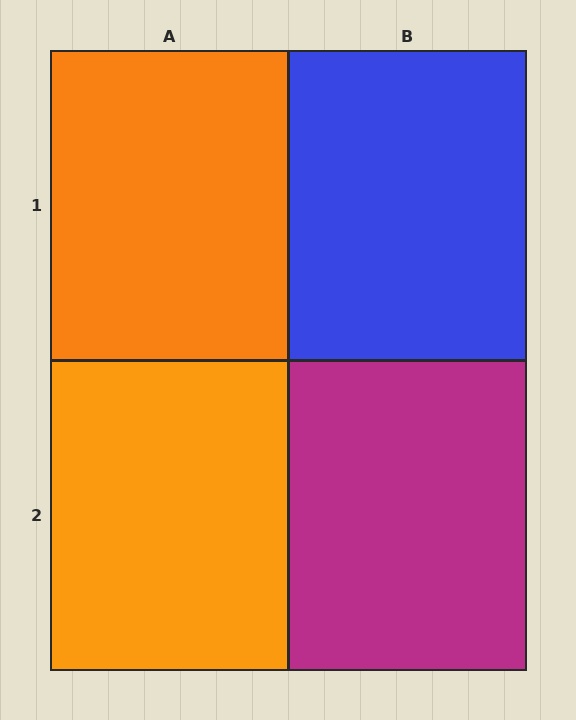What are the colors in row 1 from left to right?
Orange, blue.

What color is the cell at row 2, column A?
Orange.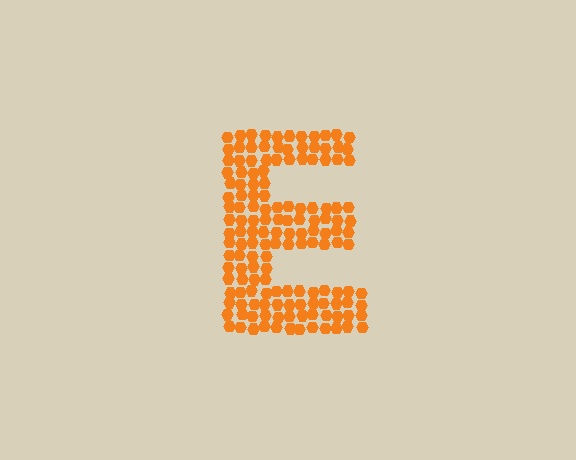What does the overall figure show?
The overall figure shows the letter E.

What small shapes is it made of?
It is made of small hexagons.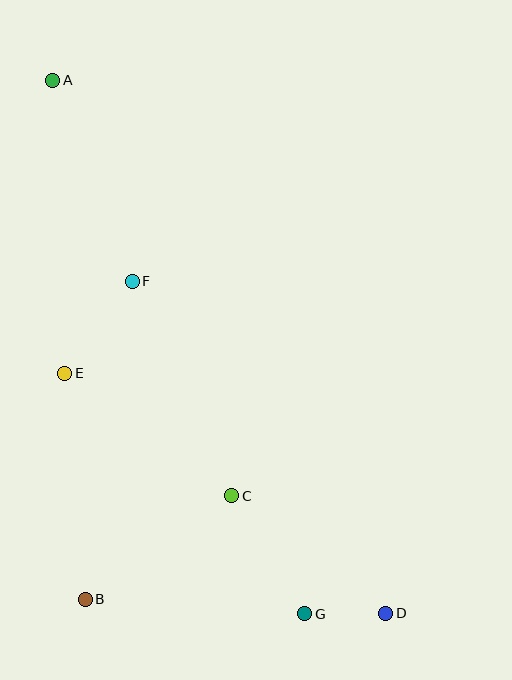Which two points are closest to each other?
Points D and G are closest to each other.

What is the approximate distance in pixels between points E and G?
The distance between E and G is approximately 340 pixels.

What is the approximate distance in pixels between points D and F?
The distance between D and F is approximately 418 pixels.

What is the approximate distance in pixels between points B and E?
The distance between B and E is approximately 227 pixels.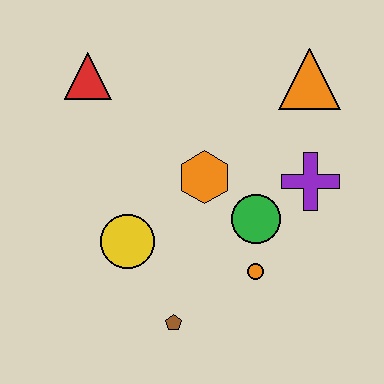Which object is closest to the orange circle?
The green circle is closest to the orange circle.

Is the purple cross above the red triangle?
No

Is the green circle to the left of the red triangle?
No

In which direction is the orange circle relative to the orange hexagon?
The orange circle is below the orange hexagon.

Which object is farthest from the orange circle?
The red triangle is farthest from the orange circle.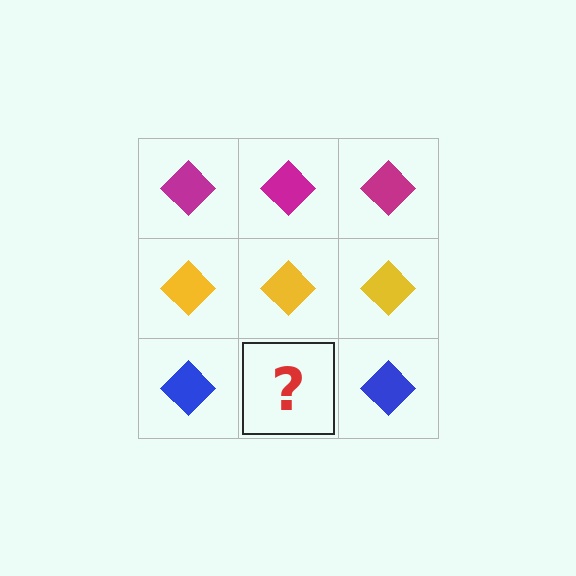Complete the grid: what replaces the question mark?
The question mark should be replaced with a blue diamond.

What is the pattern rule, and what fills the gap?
The rule is that each row has a consistent color. The gap should be filled with a blue diamond.